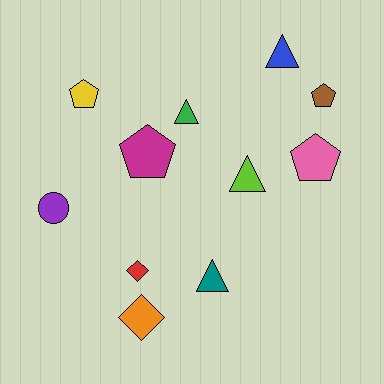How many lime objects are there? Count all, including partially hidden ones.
There is 1 lime object.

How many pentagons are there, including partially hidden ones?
There are 4 pentagons.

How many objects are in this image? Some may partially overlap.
There are 11 objects.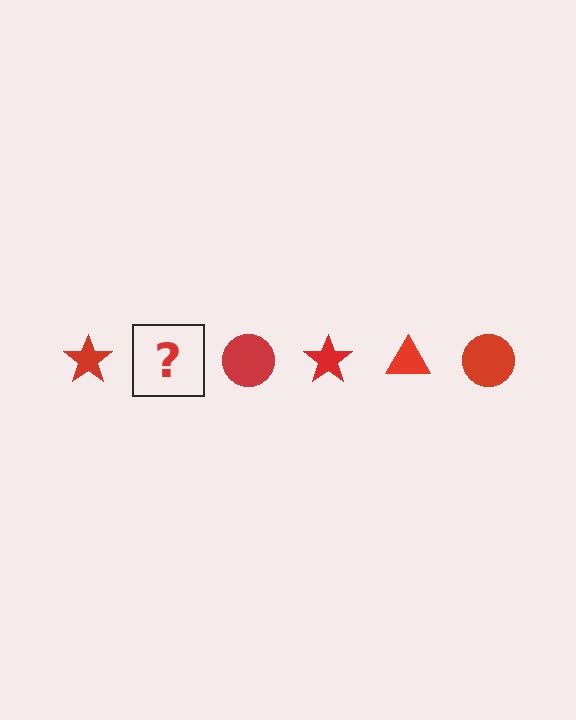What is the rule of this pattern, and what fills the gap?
The rule is that the pattern cycles through star, triangle, circle shapes in red. The gap should be filled with a red triangle.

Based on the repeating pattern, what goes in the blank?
The blank should be a red triangle.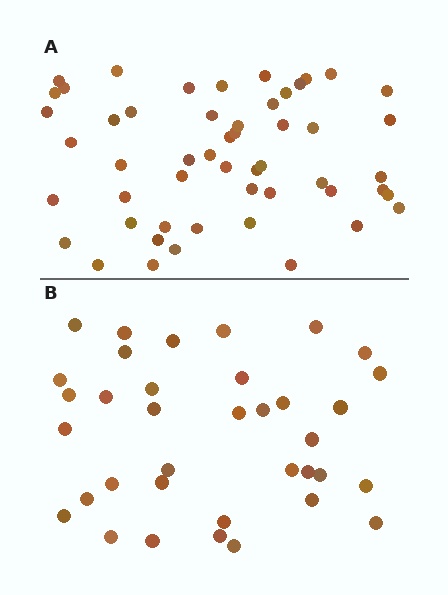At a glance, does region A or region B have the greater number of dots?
Region A (the top region) has more dots.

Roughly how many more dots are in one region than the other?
Region A has approximately 15 more dots than region B.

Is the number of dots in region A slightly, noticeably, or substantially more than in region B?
Region A has noticeably more, but not dramatically so. The ratio is roughly 1.4 to 1.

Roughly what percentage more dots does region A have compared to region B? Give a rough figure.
About 45% more.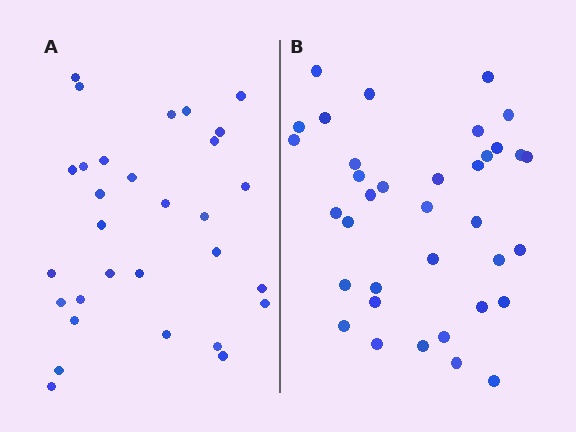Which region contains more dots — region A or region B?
Region B (the right region) has more dots.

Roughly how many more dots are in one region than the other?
Region B has about 6 more dots than region A.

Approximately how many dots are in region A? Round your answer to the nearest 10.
About 30 dots.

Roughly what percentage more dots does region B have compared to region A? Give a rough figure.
About 20% more.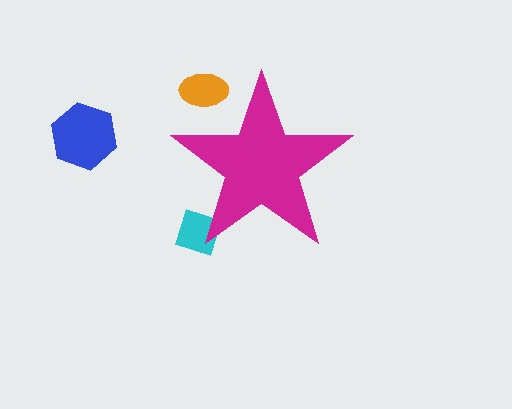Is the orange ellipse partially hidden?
Yes, the orange ellipse is partially hidden behind the magenta star.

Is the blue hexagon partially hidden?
No, the blue hexagon is fully visible.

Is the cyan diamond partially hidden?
Yes, the cyan diamond is partially hidden behind the magenta star.